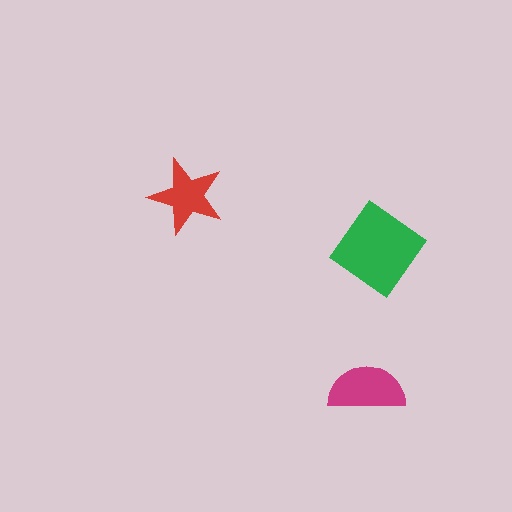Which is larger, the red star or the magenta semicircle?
The magenta semicircle.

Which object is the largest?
The green diamond.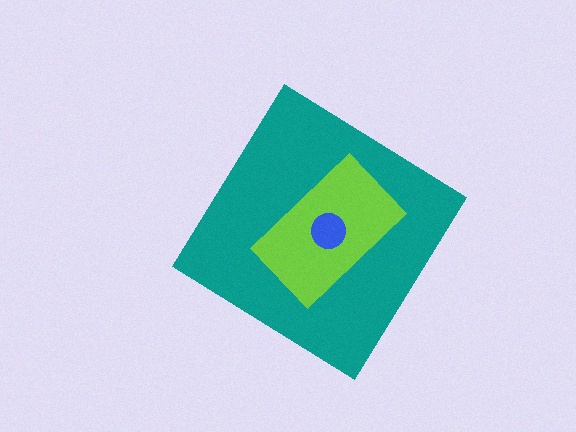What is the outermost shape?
The teal diamond.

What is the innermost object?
The blue circle.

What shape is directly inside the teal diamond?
The lime rectangle.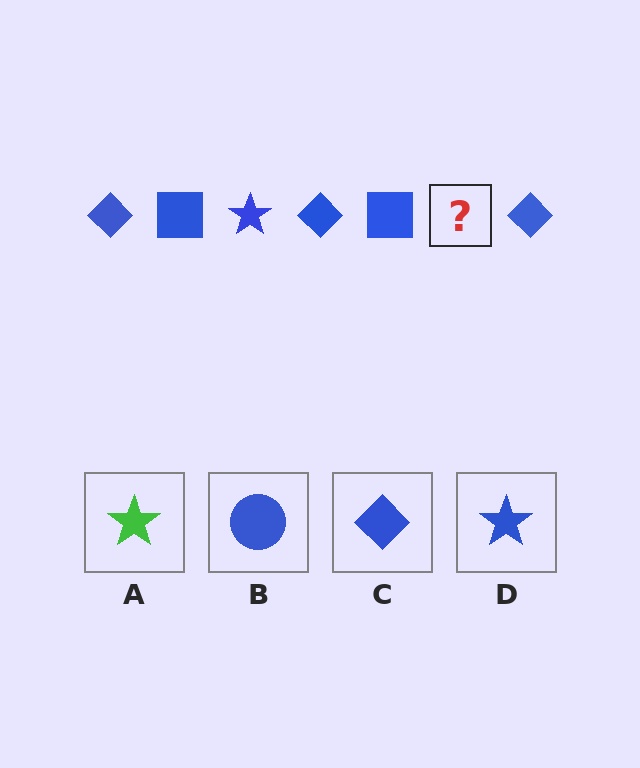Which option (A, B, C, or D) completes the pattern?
D.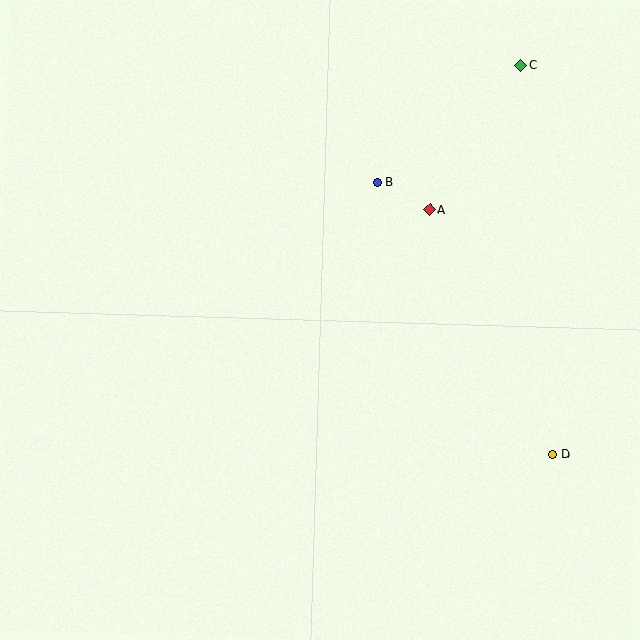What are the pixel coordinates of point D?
Point D is at (553, 454).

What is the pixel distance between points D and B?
The distance between D and B is 324 pixels.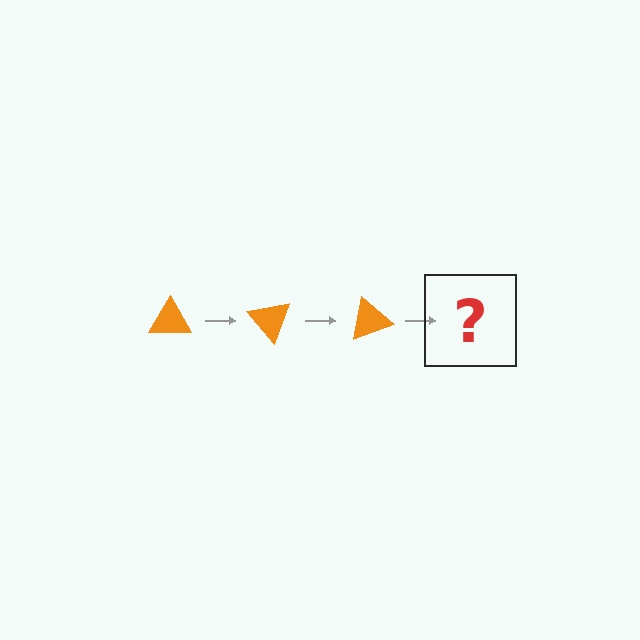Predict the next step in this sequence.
The next step is an orange triangle rotated 150 degrees.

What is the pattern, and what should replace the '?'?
The pattern is that the triangle rotates 50 degrees each step. The '?' should be an orange triangle rotated 150 degrees.